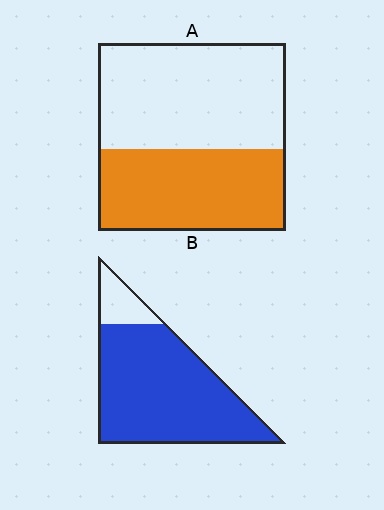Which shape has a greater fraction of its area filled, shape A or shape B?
Shape B.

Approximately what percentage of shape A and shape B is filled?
A is approximately 45% and B is approximately 85%.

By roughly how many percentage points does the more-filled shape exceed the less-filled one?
By roughly 45 percentage points (B over A).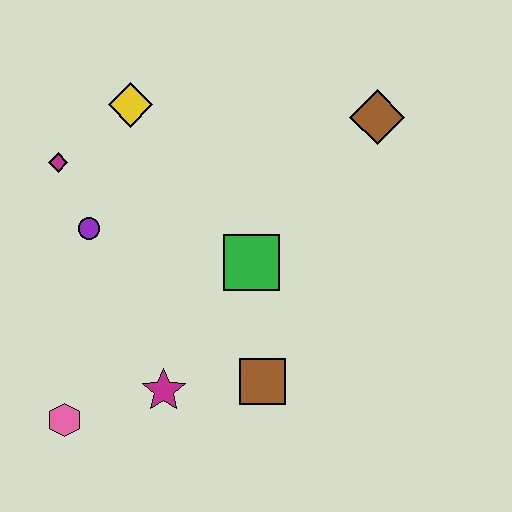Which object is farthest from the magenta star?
The brown diamond is farthest from the magenta star.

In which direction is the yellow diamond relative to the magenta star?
The yellow diamond is above the magenta star.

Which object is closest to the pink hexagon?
The magenta star is closest to the pink hexagon.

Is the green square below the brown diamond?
Yes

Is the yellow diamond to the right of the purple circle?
Yes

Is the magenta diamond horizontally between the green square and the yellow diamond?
No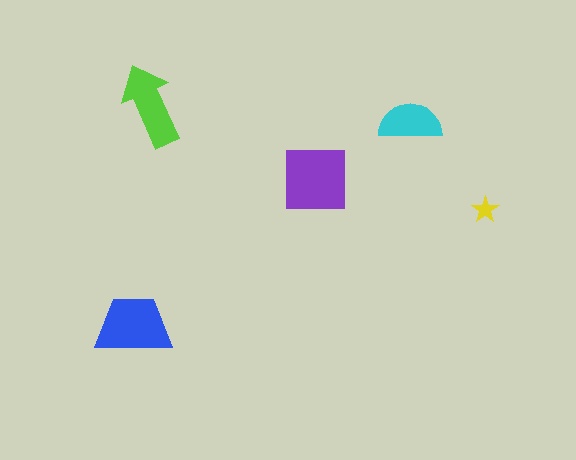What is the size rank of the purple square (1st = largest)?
1st.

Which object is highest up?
The lime arrow is topmost.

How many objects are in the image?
There are 5 objects in the image.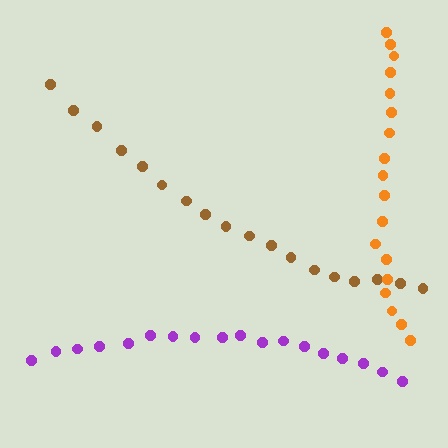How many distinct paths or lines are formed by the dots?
There are 3 distinct paths.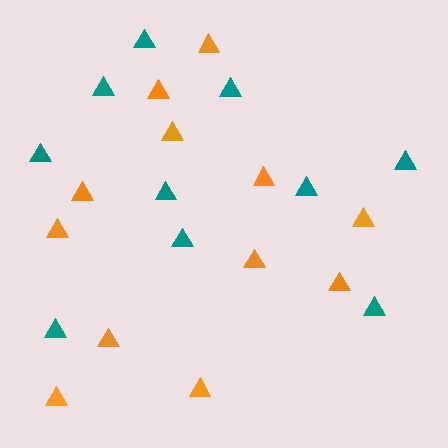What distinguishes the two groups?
There are 2 groups: one group of teal triangles (10) and one group of orange triangles (12).